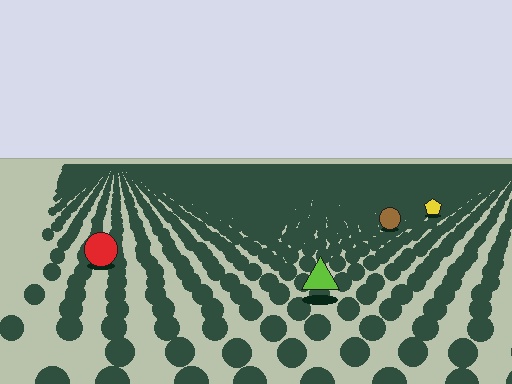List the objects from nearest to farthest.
From nearest to farthest: the lime triangle, the red circle, the brown circle, the yellow pentagon.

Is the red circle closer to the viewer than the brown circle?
Yes. The red circle is closer — you can tell from the texture gradient: the ground texture is coarser near it.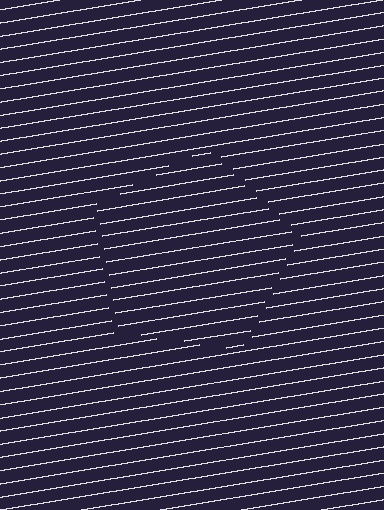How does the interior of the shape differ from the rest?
The interior of the shape contains the same grating, shifted by half a period — the contour is defined by the phase discontinuity where line-ends from the inner and outer gratings abut.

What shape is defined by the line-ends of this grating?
An illusory pentagon. The interior of the shape contains the same grating, shifted by half a period — the contour is defined by the phase discontinuity where line-ends from the inner and outer gratings abut.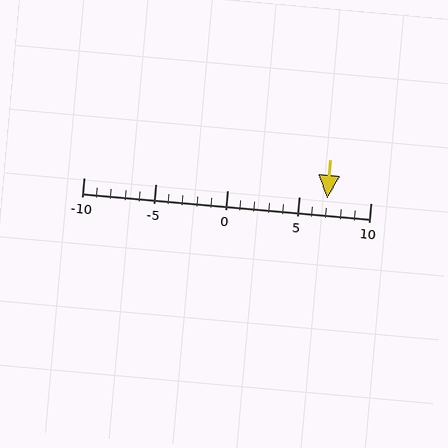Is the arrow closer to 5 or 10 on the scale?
The arrow is closer to 5.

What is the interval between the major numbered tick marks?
The major tick marks are spaced 5 units apart.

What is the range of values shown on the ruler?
The ruler shows values from -10 to 10.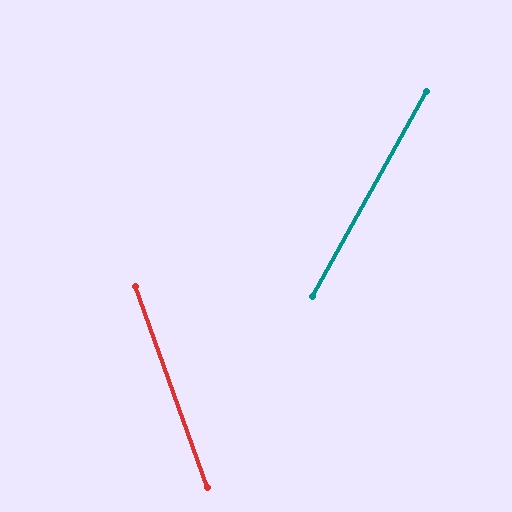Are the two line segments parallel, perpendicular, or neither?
Neither parallel nor perpendicular — they differ by about 49°.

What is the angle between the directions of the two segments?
Approximately 49 degrees.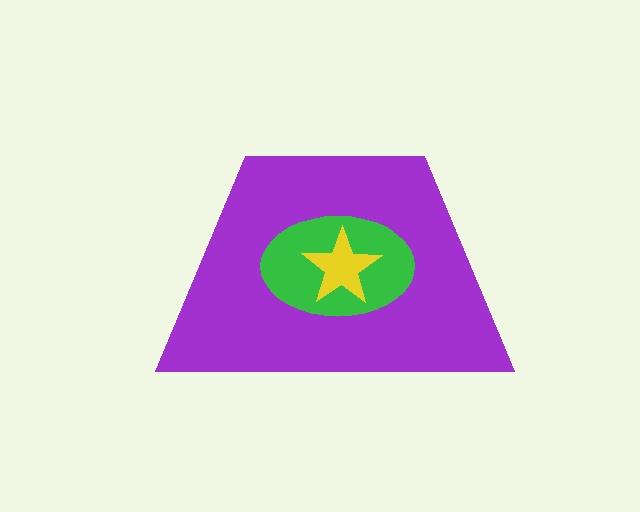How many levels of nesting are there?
3.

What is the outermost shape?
The purple trapezoid.